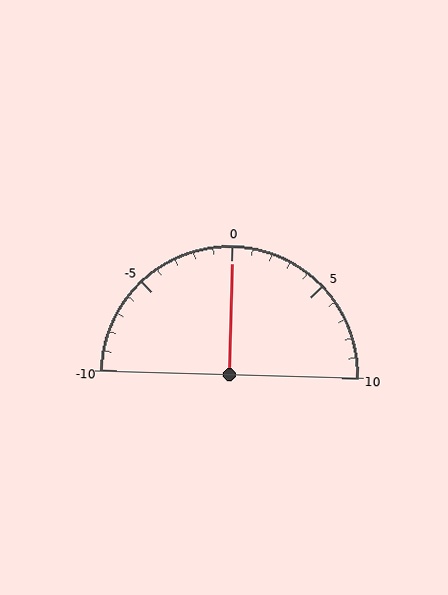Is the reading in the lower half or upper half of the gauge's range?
The reading is in the upper half of the range (-10 to 10).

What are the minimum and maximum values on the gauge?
The gauge ranges from -10 to 10.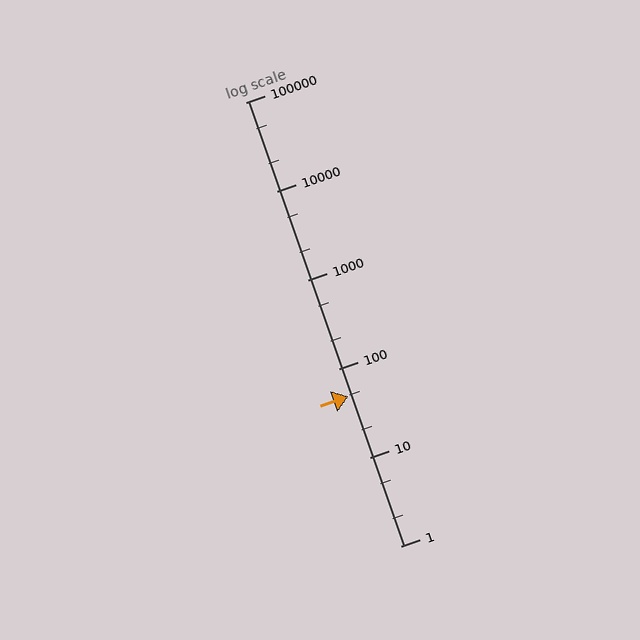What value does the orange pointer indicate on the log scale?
The pointer indicates approximately 48.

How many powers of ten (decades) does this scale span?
The scale spans 5 decades, from 1 to 100000.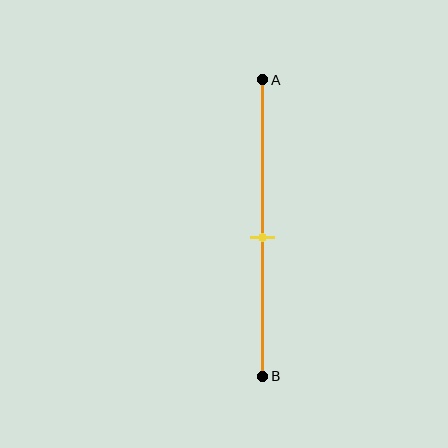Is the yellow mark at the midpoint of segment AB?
No, the mark is at about 55% from A, not at the 50% midpoint.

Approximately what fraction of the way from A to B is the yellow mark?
The yellow mark is approximately 55% of the way from A to B.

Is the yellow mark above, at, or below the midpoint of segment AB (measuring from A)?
The yellow mark is below the midpoint of segment AB.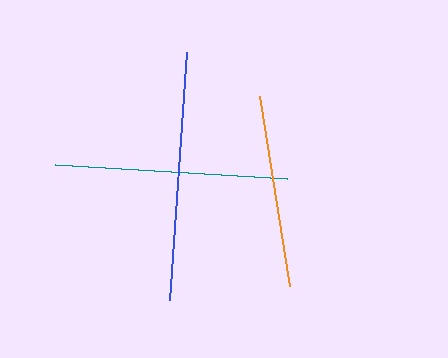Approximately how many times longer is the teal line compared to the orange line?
The teal line is approximately 1.2 times the length of the orange line.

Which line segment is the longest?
The blue line is the longest at approximately 249 pixels.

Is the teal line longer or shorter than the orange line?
The teal line is longer than the orange line.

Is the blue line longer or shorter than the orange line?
The blue line is longer than the orange line.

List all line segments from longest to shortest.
From longest to shortest: blue, teal, orange.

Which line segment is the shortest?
The orange line is the shortest at approximately 192 pixels.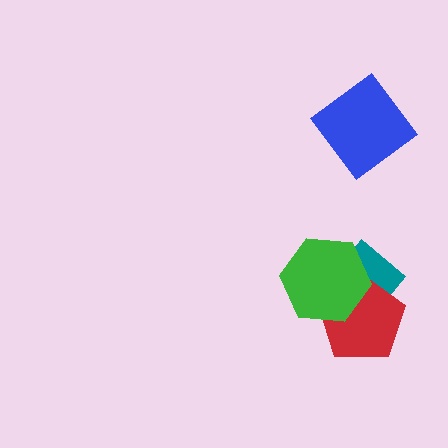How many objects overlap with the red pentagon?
2 objects overlap with the red pentagon.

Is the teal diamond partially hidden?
Yes, it is partially covered by another shape.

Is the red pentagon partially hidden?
Yes, it is partially covered by another shape.